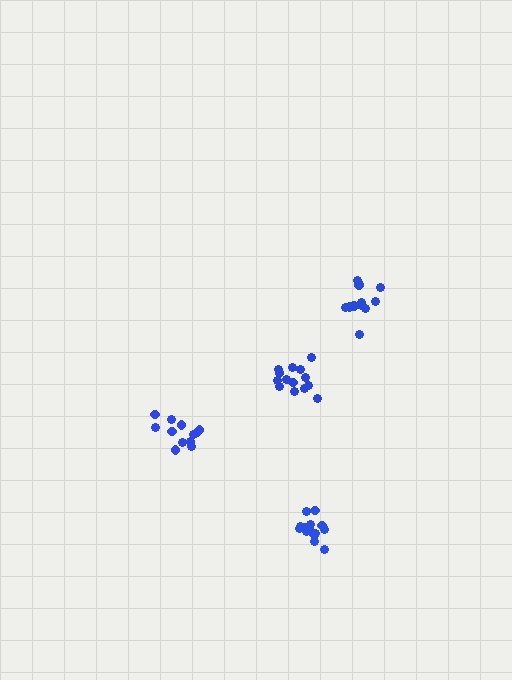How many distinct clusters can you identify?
There are 4 distinct clusters.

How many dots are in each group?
Group 1: 12 dots, Group 2: 15 dots, Group 3: 13 dots, Group 4: 14 dots (54 total).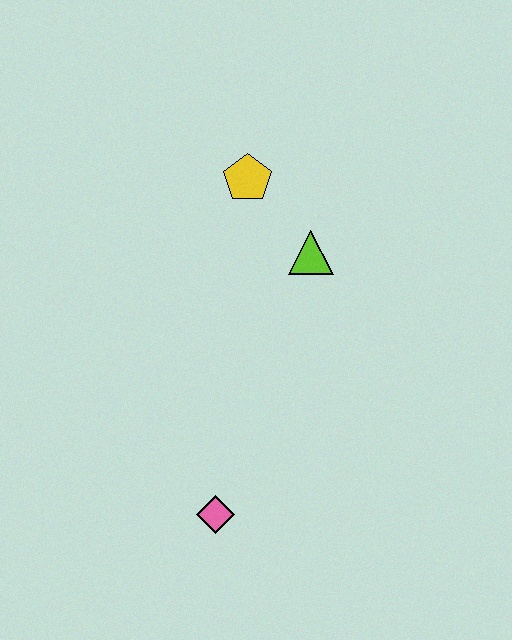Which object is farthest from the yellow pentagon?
The pink diamond is farthest from the yellow pentagon.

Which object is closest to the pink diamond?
The lime triangle is closest to the pink diamond.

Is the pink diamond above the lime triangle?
No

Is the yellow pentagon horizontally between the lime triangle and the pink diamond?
Yes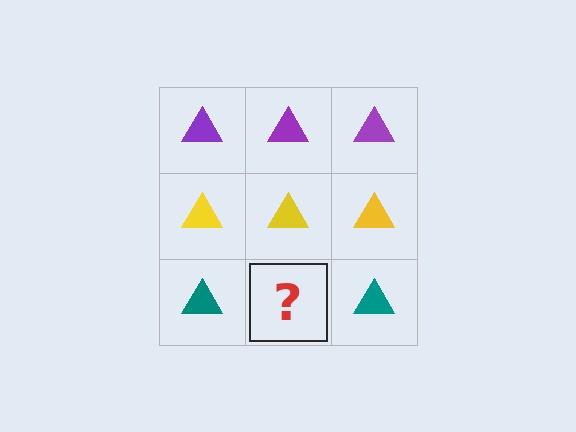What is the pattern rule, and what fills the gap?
The rule is that each row has a consistent color. The gap should be filled with a teal triangle.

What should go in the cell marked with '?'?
The missing cell should contain a teal triangle.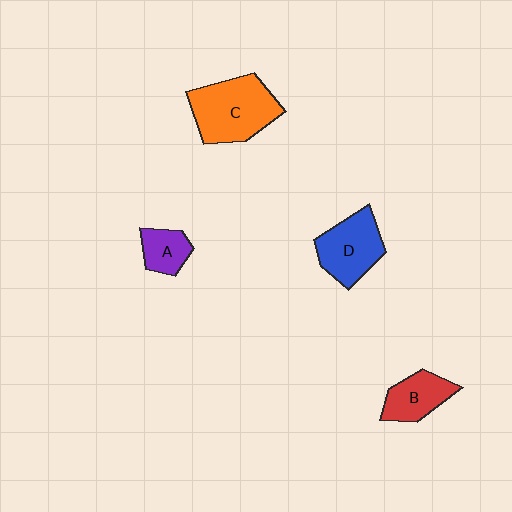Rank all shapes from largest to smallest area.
From largest to smallest: C (orange), D (blue), B (red), A (purple).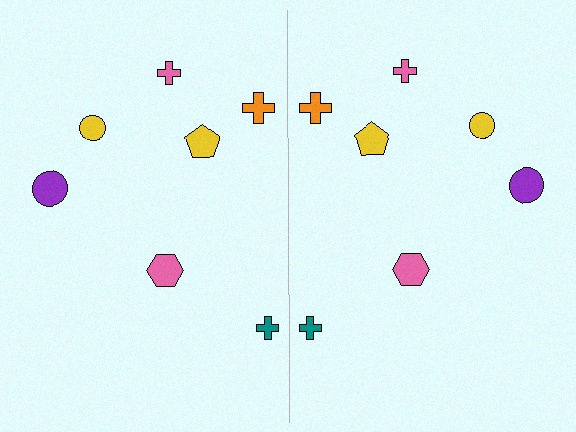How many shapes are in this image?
There are 14 shapes in this image.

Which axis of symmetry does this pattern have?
The pattern has a vertical axis of symmetry running through the center of the image.